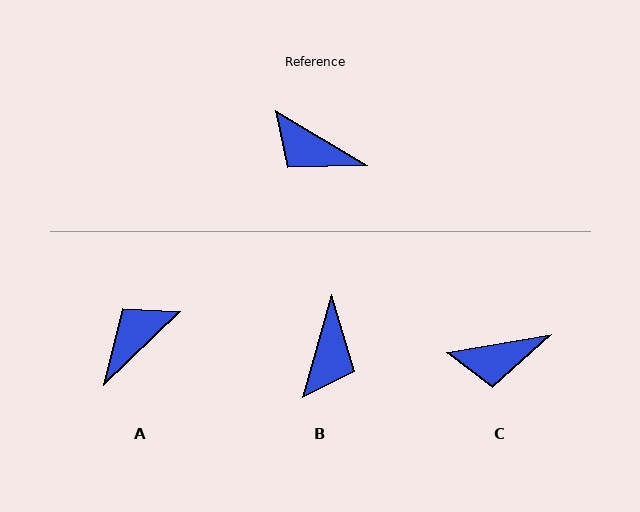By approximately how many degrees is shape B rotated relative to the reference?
Approximately 105 degrees counter-clockwise.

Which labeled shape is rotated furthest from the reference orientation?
B, about 105 degrees away.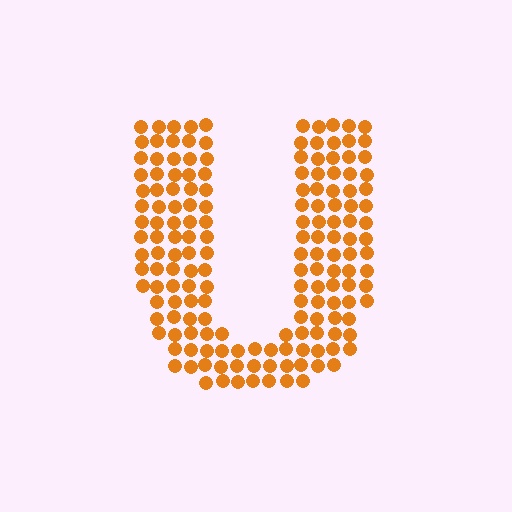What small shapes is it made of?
It is made of small circles.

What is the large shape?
The large shape is the letter U.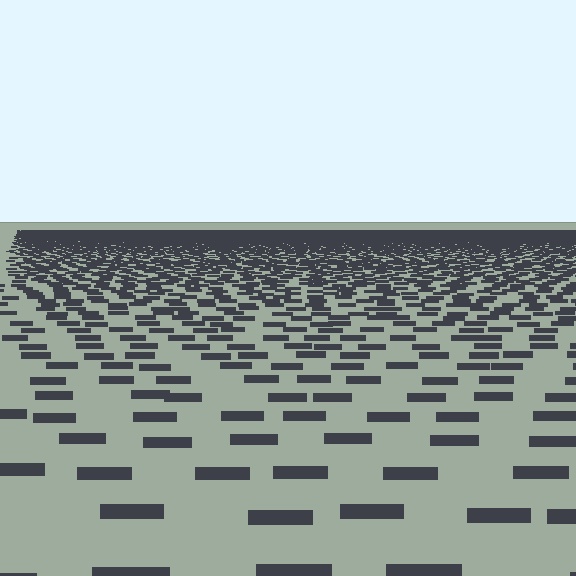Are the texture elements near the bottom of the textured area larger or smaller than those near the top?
Larger. Near the bottom, elements are closer to the viewer and appear at a bigger on-screen size.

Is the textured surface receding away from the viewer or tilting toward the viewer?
The surface is receding away from the viewer. Texture elements get smaller and denser toward the top.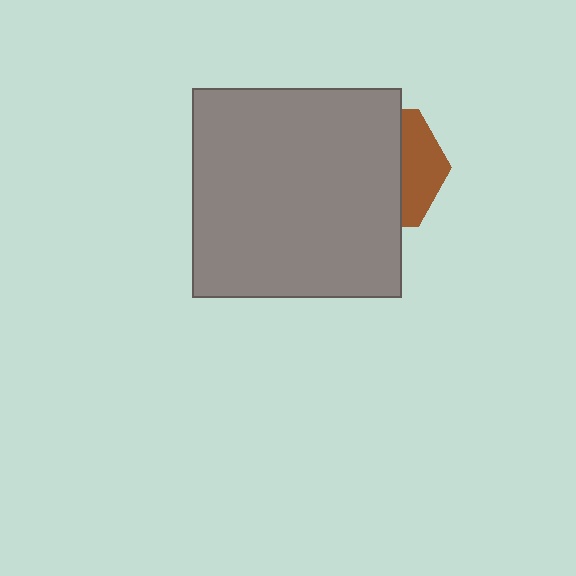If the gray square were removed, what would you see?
You would see the complete brown hexagon.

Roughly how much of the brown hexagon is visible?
A small part of it is visible (roughly 33%).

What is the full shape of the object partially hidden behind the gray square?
The partially hidden object is a brown hexagon.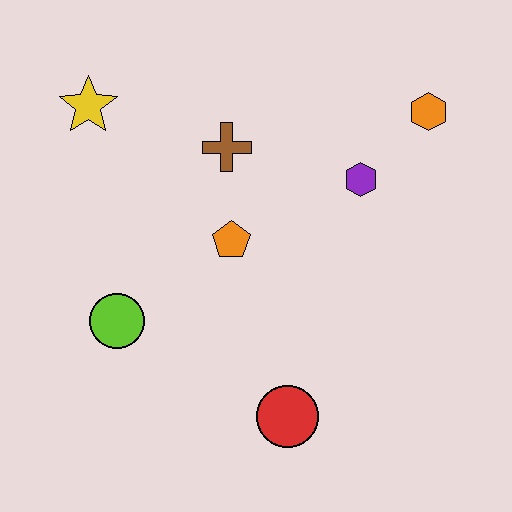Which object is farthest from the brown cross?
The red circle is farthest from the brown cross.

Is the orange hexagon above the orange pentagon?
Yes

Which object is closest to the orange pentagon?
The brown cross is closest to the orange pentagon.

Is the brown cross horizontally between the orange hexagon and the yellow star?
Yes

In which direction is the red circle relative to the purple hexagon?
The red circle is below the purple hexagon.